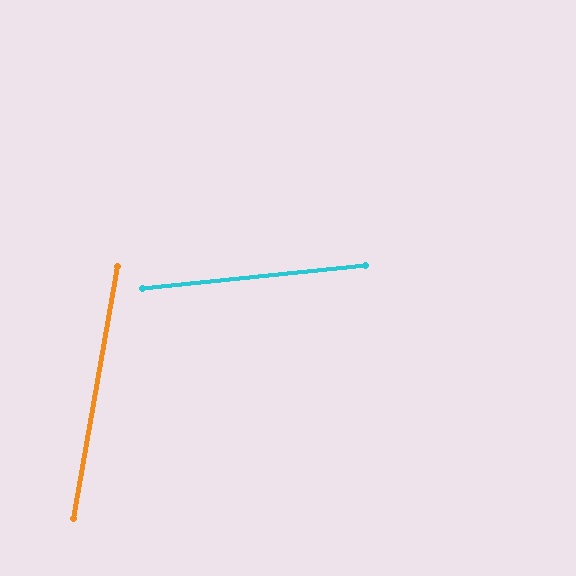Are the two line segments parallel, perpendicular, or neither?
Neither parallel nor perpendicular — they differ by about 74°.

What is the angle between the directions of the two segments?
Approximately 74 degrees.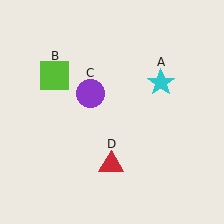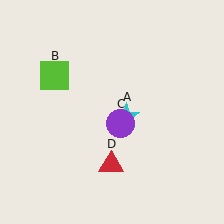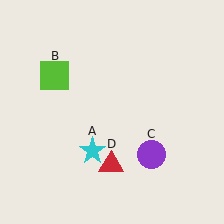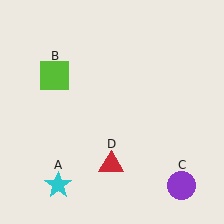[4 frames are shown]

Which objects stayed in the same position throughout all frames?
Lime square (object B) and red triangle (object D) remained stationary.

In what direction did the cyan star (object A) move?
The cyan star (object A) moved down and to the left.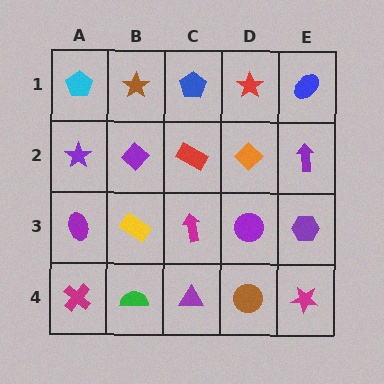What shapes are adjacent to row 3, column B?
A purple diamond (row 2, column B), a green semicircle (row 4, column B), a purple ellipse (row 3, column A), a magenta arrow (row 3, column C).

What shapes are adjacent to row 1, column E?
A purple arrow (row 2, column E), a red star (row 1, column D).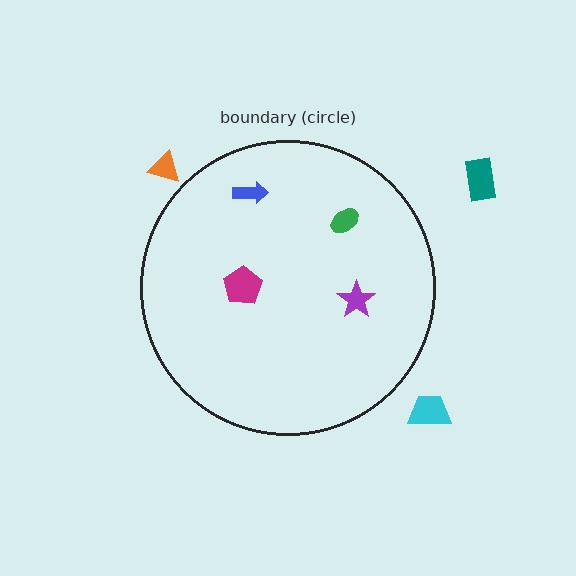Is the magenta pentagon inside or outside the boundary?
Inside.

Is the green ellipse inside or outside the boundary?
Inside.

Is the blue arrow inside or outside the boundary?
Inside.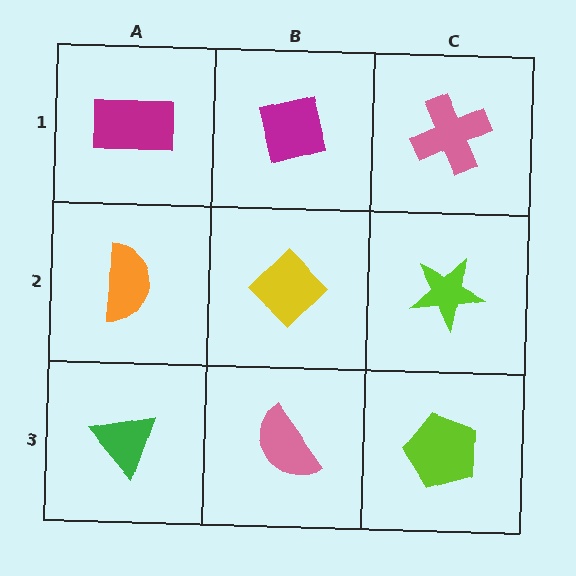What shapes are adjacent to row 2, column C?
A pink cross (row 1, column C), a lime pentagon (row 3, column C), a yellow diamond (row 2, column B).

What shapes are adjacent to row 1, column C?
A lime star (row 2, column C), a magenta square (row 1, column B).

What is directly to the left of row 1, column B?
A magenta rectangle.